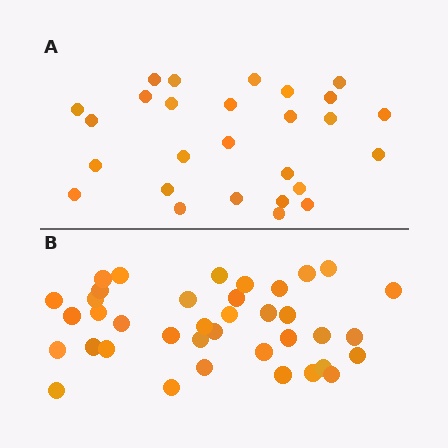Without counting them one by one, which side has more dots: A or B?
Region B (the bottom region) has more dots.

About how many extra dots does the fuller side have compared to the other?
Region B has roughly 12 or so more dots than region A.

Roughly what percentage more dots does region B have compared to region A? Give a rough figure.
About 40% more.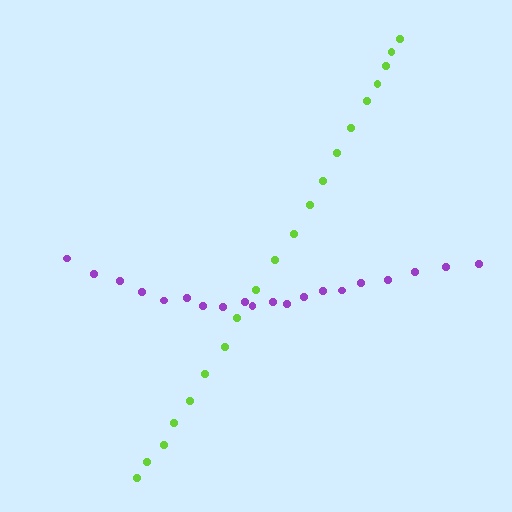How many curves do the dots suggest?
There are 2 distinct paths.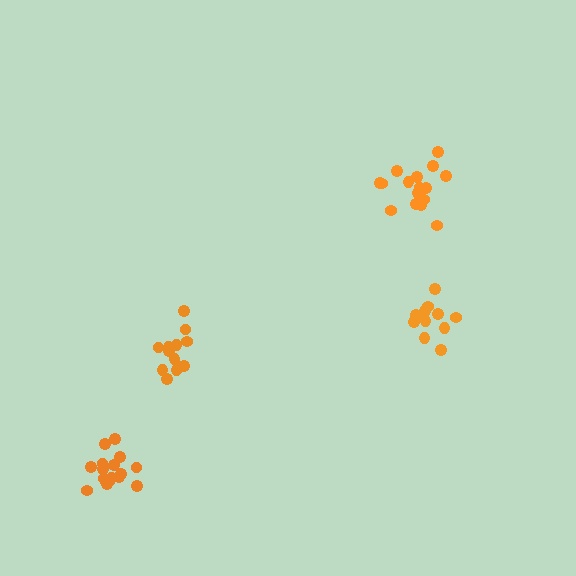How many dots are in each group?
Group 1: 16 dots, Group 2: 11 dots, Group 3: 14 dots, Group 4: 17 dots (58 total).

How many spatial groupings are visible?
There are 4 spatial groupings.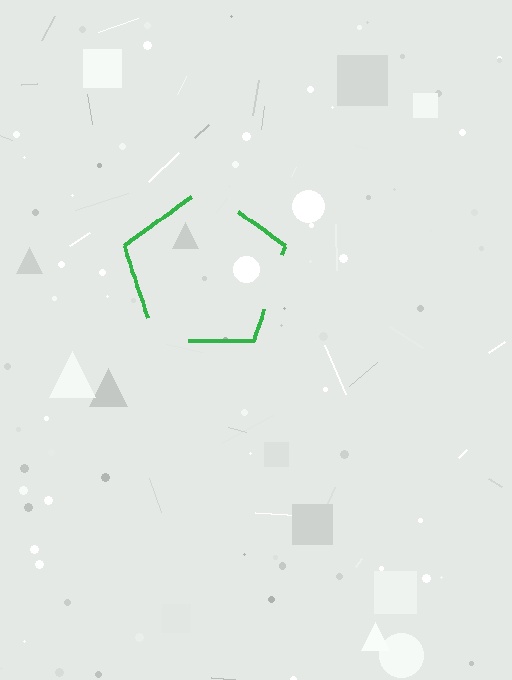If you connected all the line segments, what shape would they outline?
They would outline a pentagon.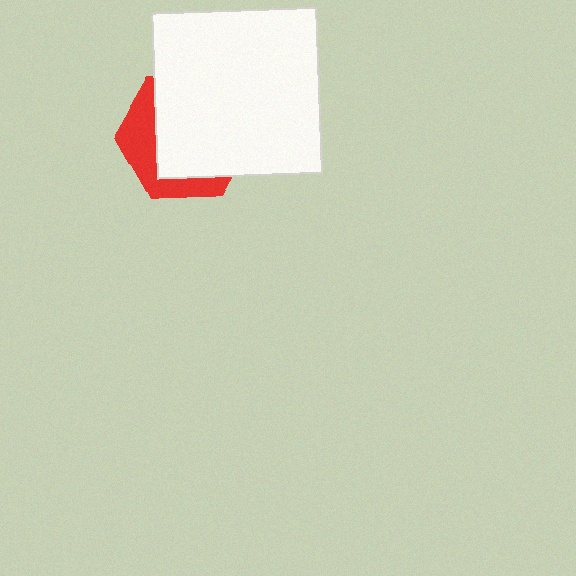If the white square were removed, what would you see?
You would see the complete red hexagon.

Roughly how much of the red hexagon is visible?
A small part of it is visible (roughly 33%).